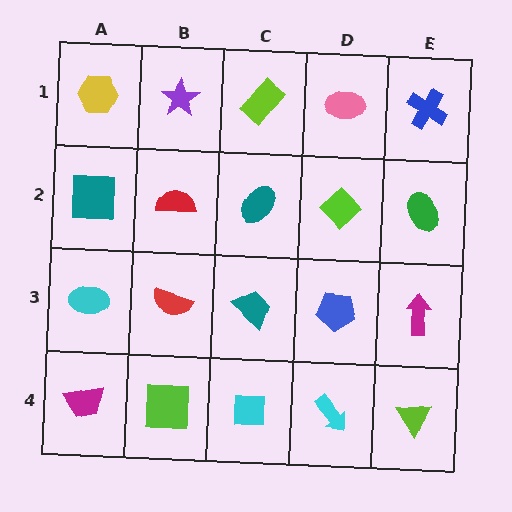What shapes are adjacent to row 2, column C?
A lime rectangle (row 1, column C), a teal trapezoid (row 3, column C), a red semicircle (row 2, column B), a lime diamond (row 2, column D).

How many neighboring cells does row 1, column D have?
3.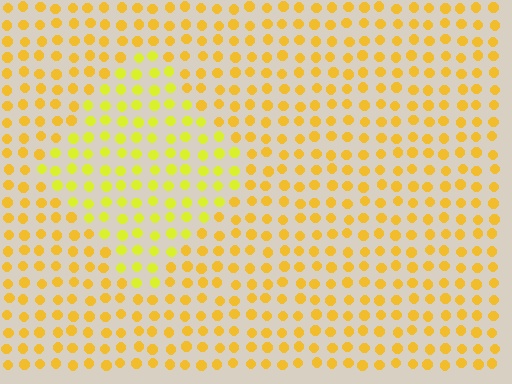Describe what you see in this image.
The image is filled with small yellow elements in a uniform arrangement. A diamond-shaped region is visible where the elements are tinted to a slightly different hue, forming a subtle color boundary.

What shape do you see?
I see a diamond.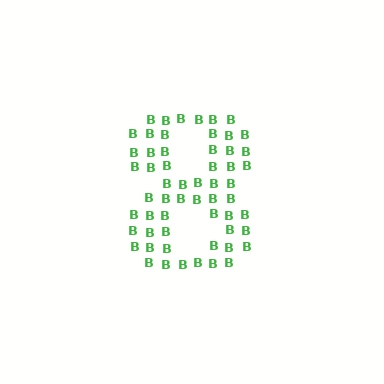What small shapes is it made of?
It is made of small letter B's.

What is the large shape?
The large shape is the digit 8.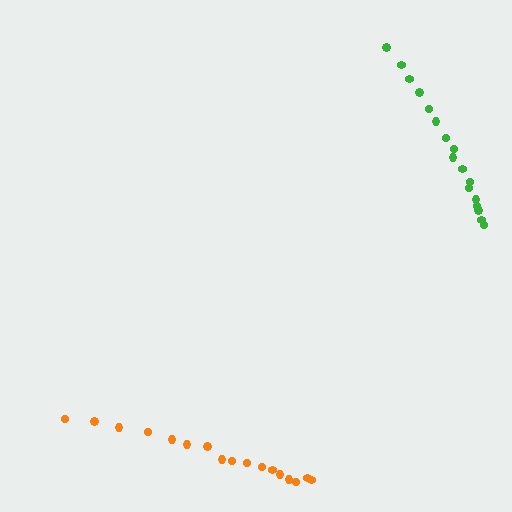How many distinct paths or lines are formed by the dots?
There are 2 distinct paths.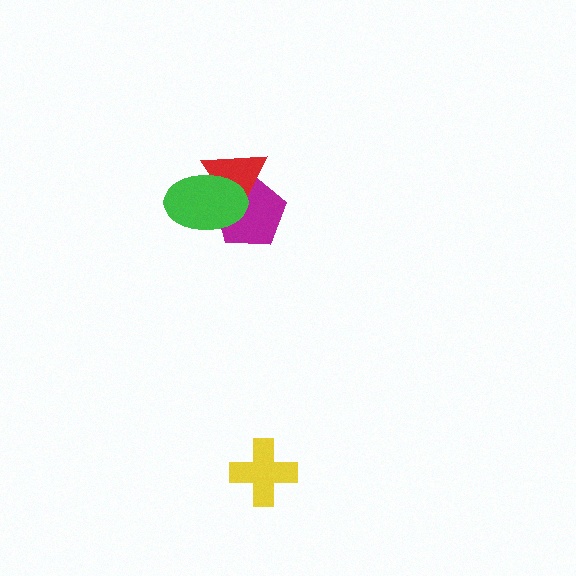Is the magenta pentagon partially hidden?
Yes, it is partially covered by another shape.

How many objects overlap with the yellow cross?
0 objects overlap with the yellow cross.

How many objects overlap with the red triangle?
2 objects overlap with the red triangle.